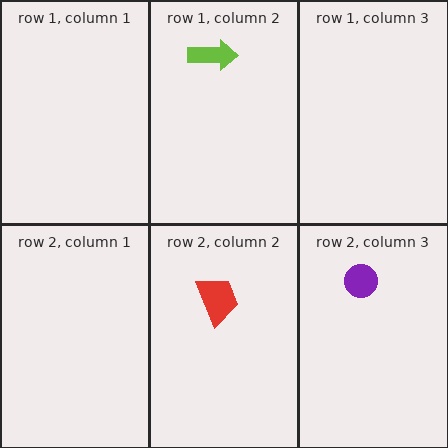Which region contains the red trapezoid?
The row 2, column 2 region.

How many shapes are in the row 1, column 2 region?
1.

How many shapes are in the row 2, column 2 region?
1.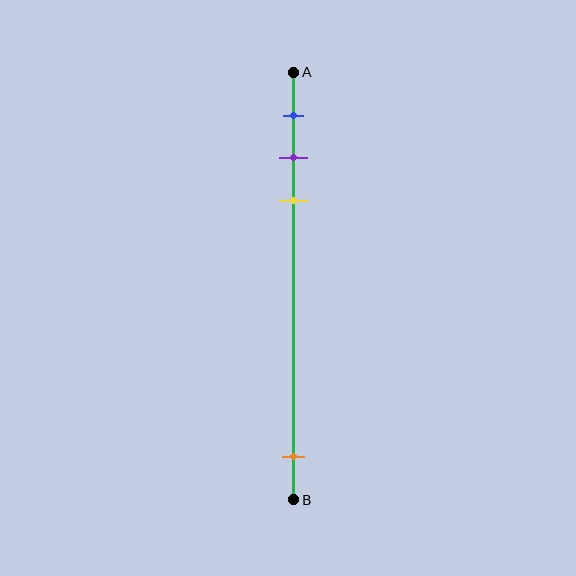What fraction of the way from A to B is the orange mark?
The orange mark is approximately 90% (0.9) of the way from A to B.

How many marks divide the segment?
There are 4 marks dividing the segment.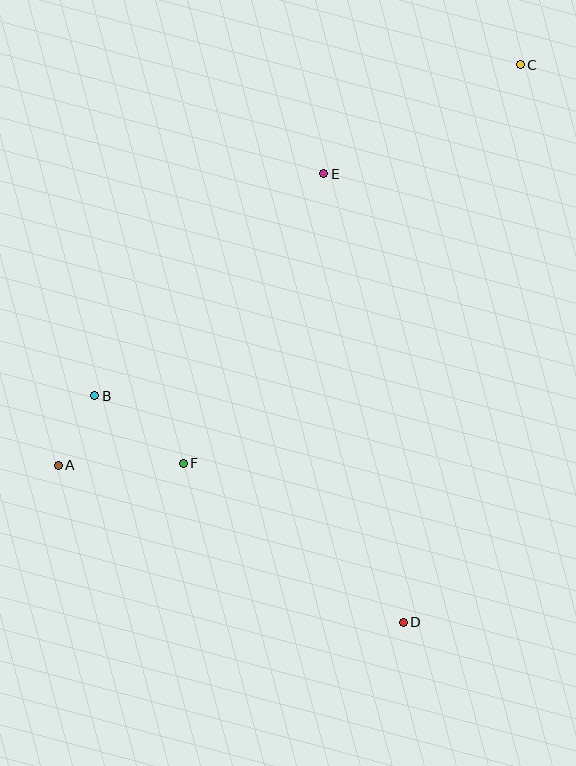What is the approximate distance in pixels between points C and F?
The distance between C and F is approximately 522 pixels.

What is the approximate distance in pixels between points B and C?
The distance between B and C is approximately 539 pixels.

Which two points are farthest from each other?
Points A and C are farthest from each other.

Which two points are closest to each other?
Points A and B are closest to each other.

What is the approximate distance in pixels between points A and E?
The distance between A and E is approximately 394 pixels.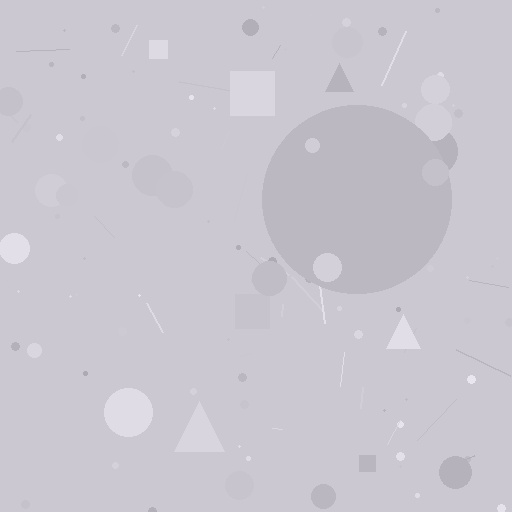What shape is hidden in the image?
A circle is hidden in the image.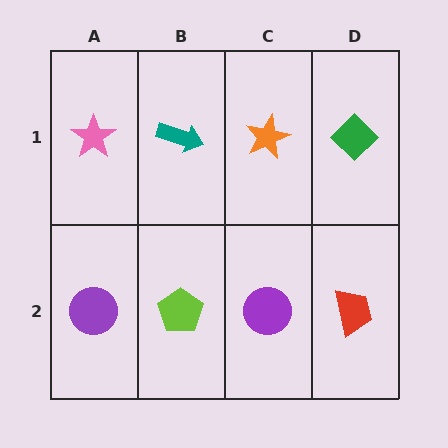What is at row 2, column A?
A purple circle.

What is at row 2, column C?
A purple circle.